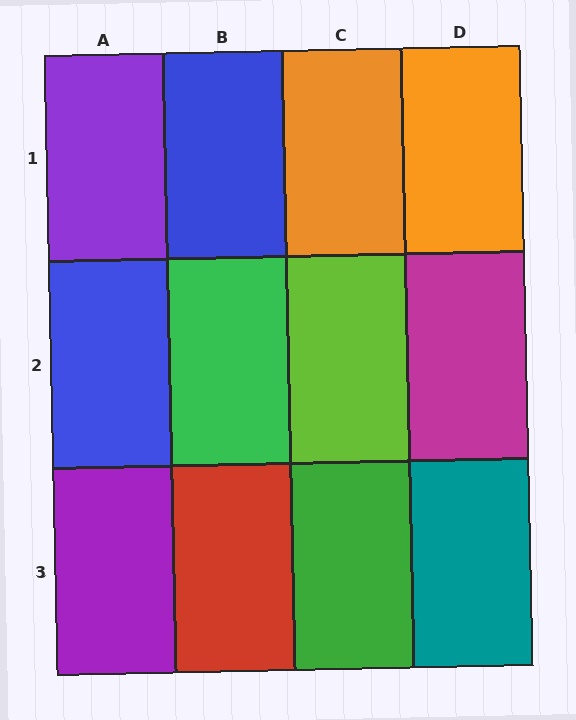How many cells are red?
1 cell is red.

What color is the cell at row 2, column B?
Green.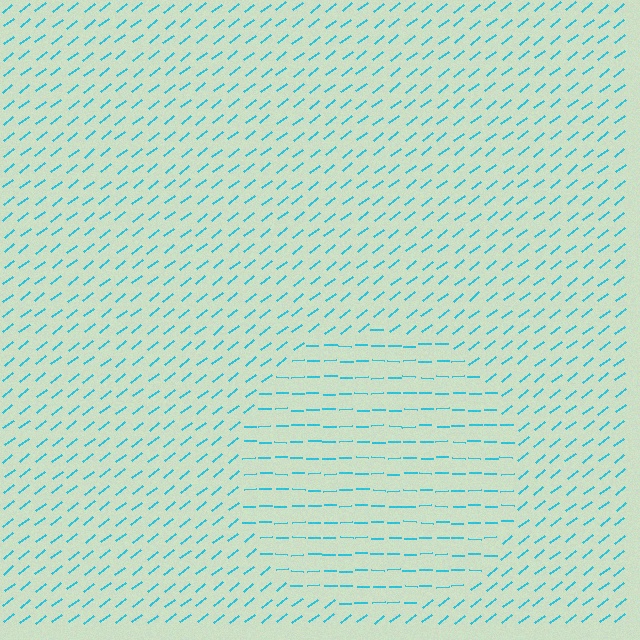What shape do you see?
I see a circle.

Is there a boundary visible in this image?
Yes, there is a texture boundary formed by a change in line orientation.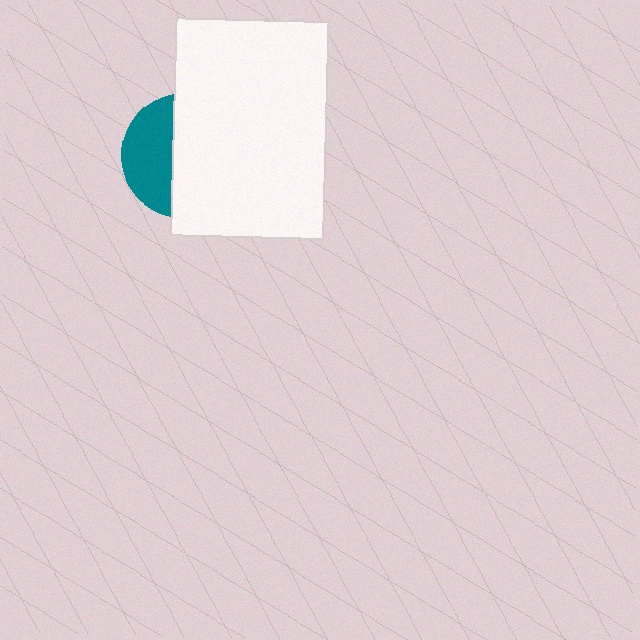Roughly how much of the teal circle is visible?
A small part of it is visible (roughly 38%).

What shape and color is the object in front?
The object in front is a white rectangle.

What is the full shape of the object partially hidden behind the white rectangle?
The partially hidden object is a teal circle.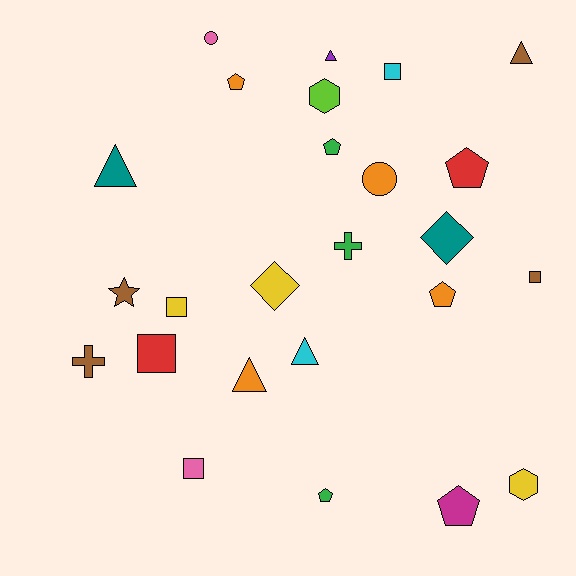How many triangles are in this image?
There are 5 triangles.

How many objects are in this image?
There are 25 objects.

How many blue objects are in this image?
There are no blue objects.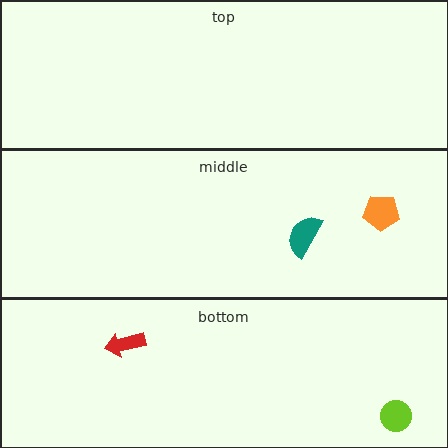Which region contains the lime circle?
The bottom region.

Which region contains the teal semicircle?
The middle region.